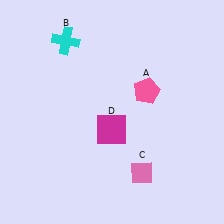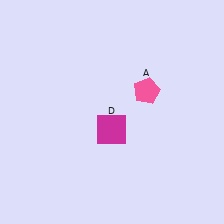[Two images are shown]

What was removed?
The pink diamond (C), the cyan cross (B) were removed in Image 2.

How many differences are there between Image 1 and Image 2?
There are 2 differences between the two images.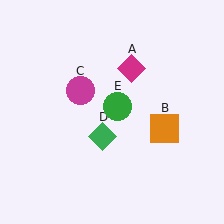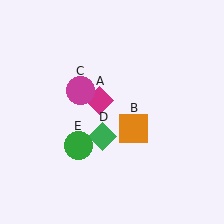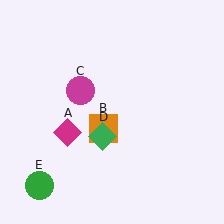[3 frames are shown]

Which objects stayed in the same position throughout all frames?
Magenta circle (object C) and green diamond (object D) remained stationary.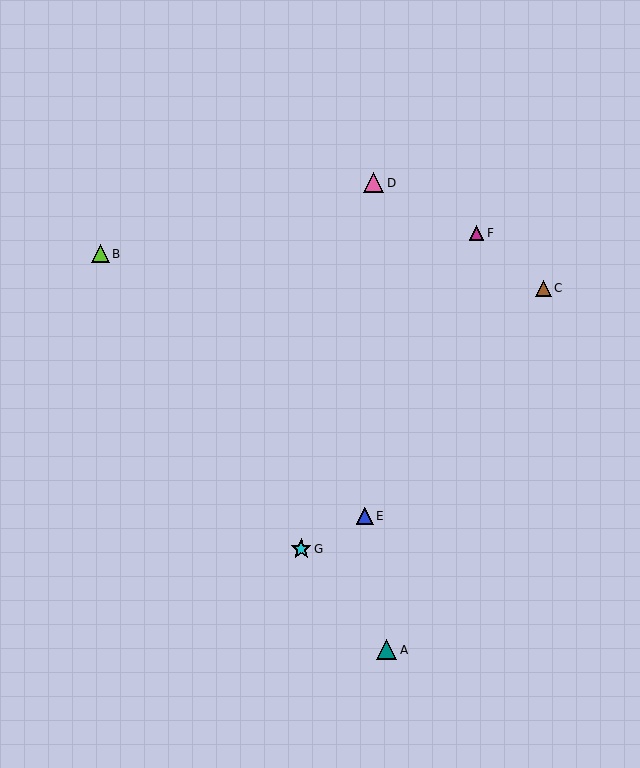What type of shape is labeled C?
Shape C is a brown triangle.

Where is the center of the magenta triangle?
The center of the magenta triangle is at (477, 233).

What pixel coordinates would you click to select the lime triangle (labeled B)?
Click at (101, 254) to select the lime triangle B.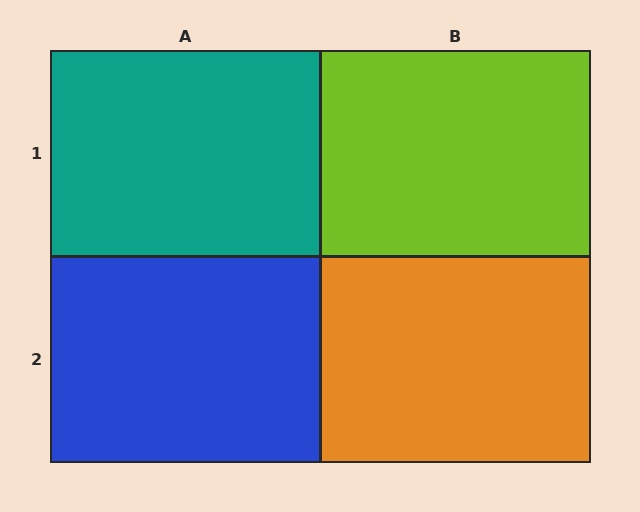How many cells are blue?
1 cell is blue.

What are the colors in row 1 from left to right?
Teal, lime.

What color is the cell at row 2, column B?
Orange.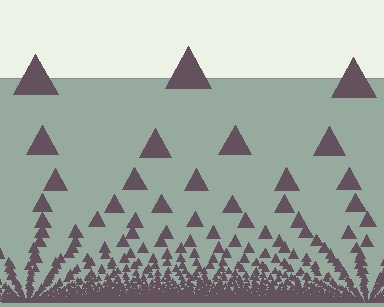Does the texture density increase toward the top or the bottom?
Density increases toward the bottom.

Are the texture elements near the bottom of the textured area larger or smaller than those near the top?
Smaller. The gradient is inverted — elements near the bottom are smaller and denser.